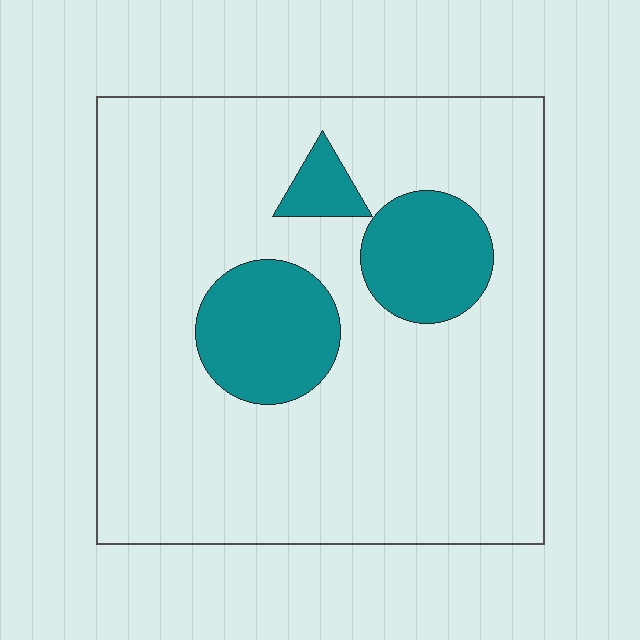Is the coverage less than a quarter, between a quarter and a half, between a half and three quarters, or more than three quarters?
Less than a quarter.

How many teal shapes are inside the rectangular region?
3.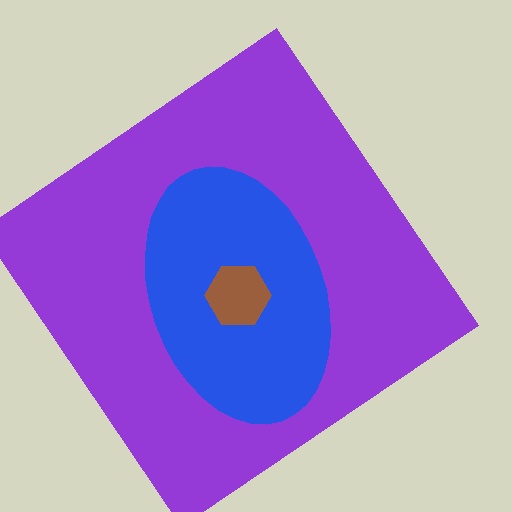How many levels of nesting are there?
3.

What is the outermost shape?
The purple diamond.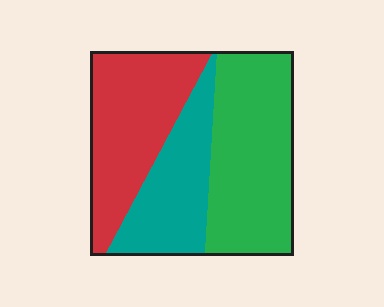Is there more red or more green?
Green.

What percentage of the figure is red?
Red covers around 35% of the figure.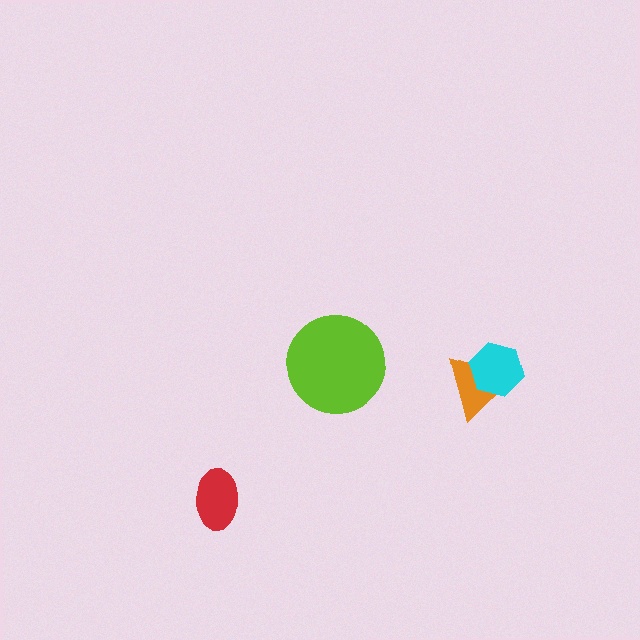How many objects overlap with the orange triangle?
1 object overlaps with the orange triangle.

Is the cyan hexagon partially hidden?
No, no other shape covers it.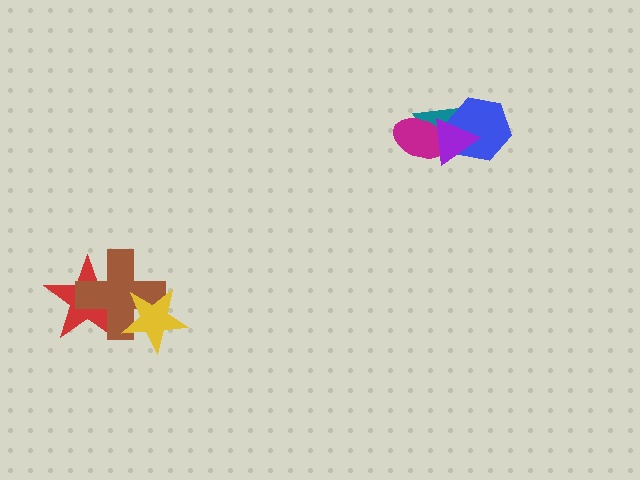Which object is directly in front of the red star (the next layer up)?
The brown cross is directly in front of the red star.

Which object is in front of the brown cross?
The yellow star is in front of the brown cross.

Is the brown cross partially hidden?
Yes, it is partially covered by another shape.